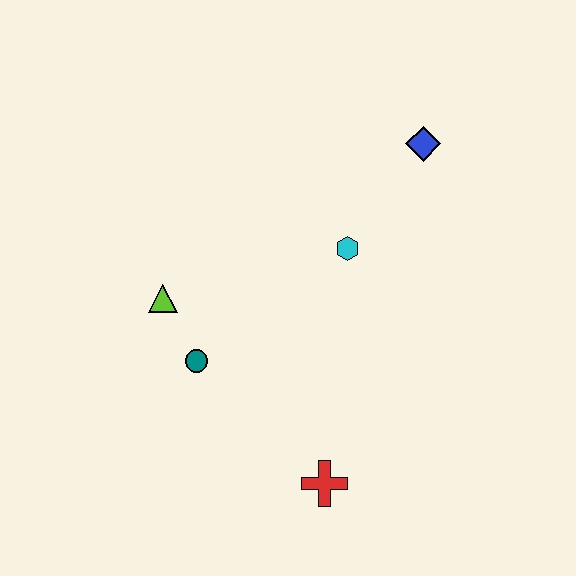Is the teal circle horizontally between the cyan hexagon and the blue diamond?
No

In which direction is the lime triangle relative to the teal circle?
The lime triangle is above the teal circle.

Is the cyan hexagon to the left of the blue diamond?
Yes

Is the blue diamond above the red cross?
Yes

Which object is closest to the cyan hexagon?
The blue diamond is closest to the cyan hexagon.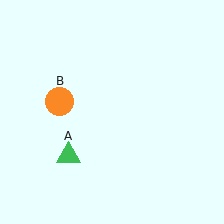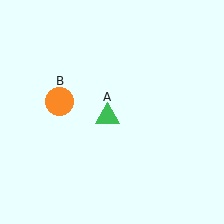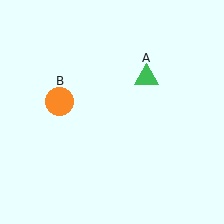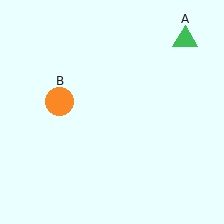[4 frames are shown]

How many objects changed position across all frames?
1 object changed position: green triangle (object A).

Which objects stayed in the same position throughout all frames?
Orange circle (object B) remained stationary.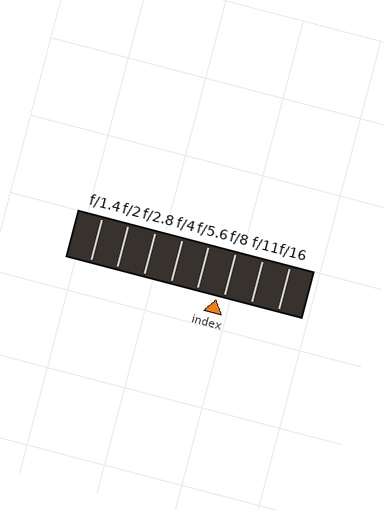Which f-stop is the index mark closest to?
The index mark is closest to f/8.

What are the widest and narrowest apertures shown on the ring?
The widest aperture shown is f/1.4 and the narrowest is f/16.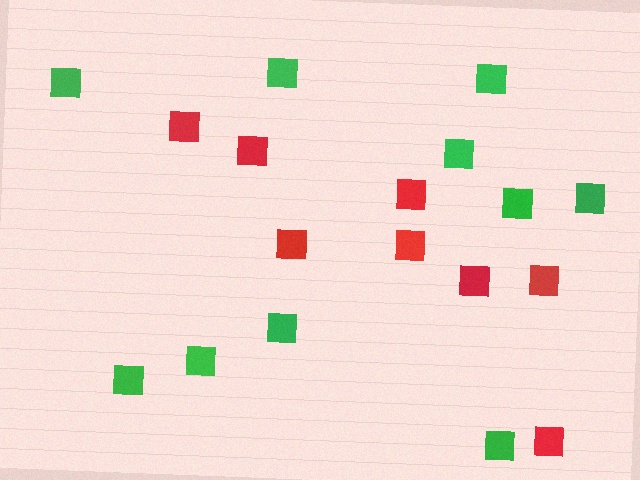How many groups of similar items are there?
There are 2 groups: one group of red squares (8) and one group of green squares (10).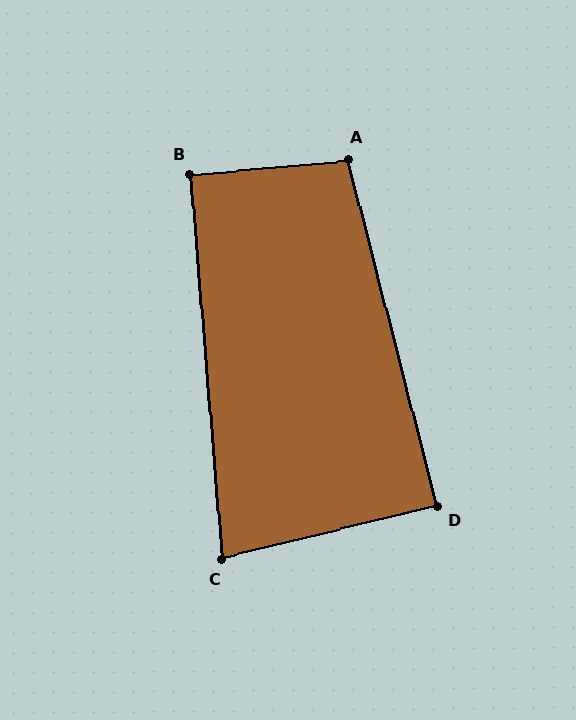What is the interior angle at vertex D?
Approximately 89 degrees (approximately right).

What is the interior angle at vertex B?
Approximately 91 degrees (approximately right).